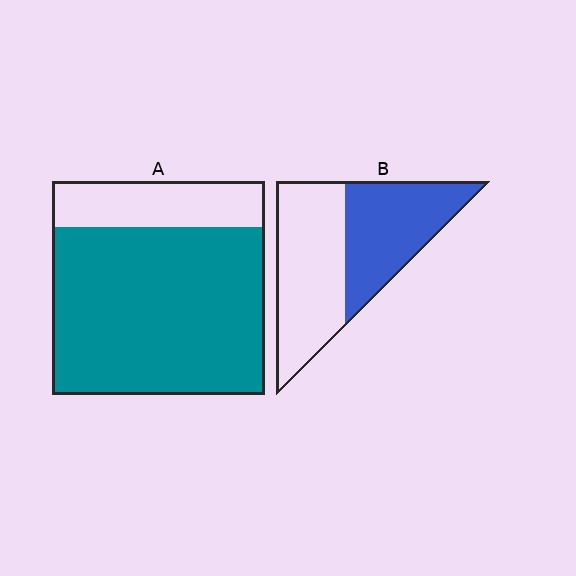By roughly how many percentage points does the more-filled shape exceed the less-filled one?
By roughly 30 percentage points (A over B).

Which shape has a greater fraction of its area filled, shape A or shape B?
Shape A.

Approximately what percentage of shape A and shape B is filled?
A is approximately 80% and B is approximately 45%.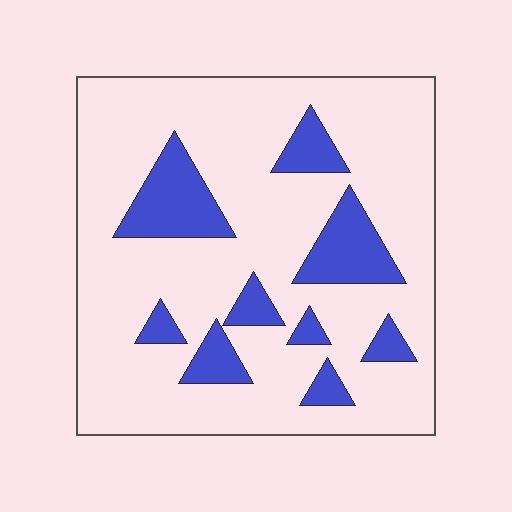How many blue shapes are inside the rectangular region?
9.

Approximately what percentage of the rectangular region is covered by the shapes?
Approximately 20%.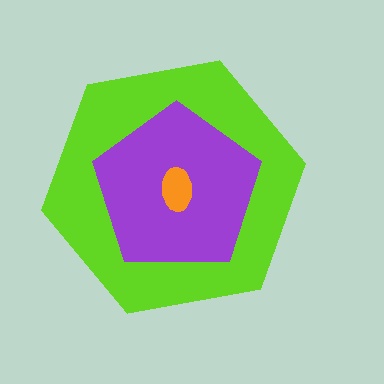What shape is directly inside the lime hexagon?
The purple pentagon.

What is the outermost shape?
The lime hexagon.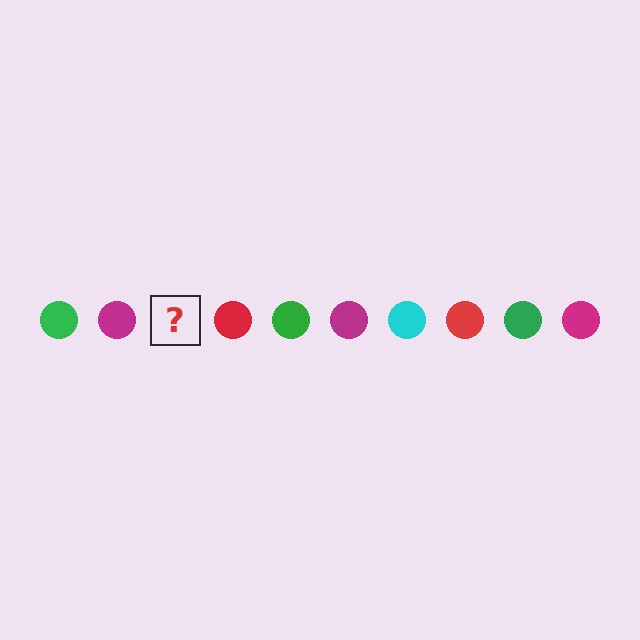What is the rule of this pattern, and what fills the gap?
The rule is that the pattern cycles through green, magenta, cyan, red circles. The gap should be filled with a cyan circle.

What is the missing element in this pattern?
The missing element is a cyan circle.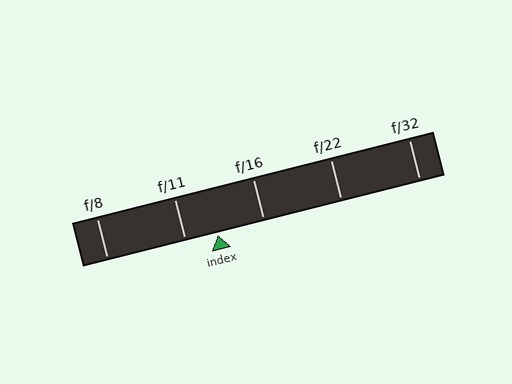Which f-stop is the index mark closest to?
The index mark is closest to f/11.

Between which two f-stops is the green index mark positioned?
The index mark is between f/11 and f/16.